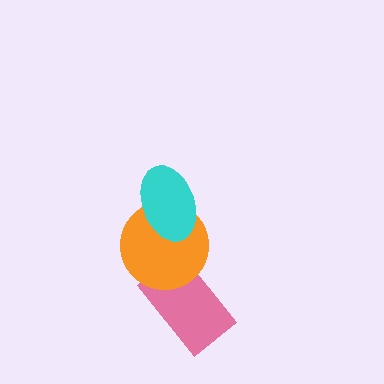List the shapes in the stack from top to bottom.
From top to bottom: the cyan ellipse, the orange circle, the pink rectangle.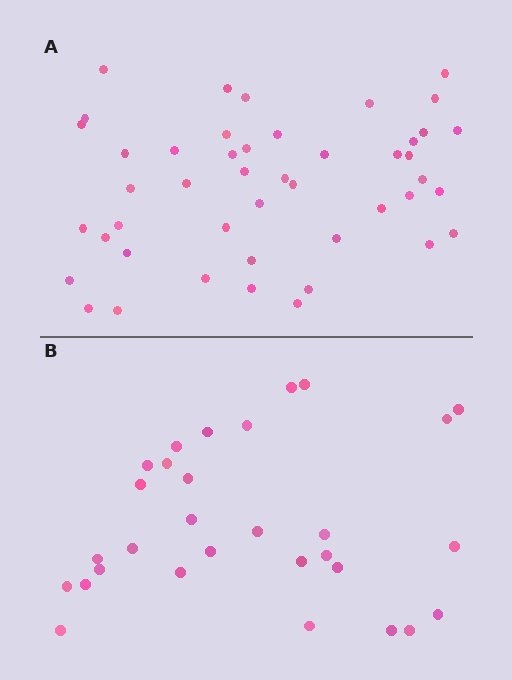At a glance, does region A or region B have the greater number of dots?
Region A (the top region) has more dots.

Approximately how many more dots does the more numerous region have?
Region A has approximately 15 more dots than region B.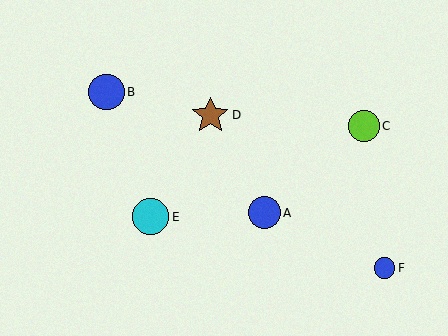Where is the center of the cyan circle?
The center of the cyan circle is at (151, 217).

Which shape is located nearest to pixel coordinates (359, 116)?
The lime circle (labeled C) at (364, 126) is nearest to that location.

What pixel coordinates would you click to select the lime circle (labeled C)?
Click at (364, 126) to select the lime circle C.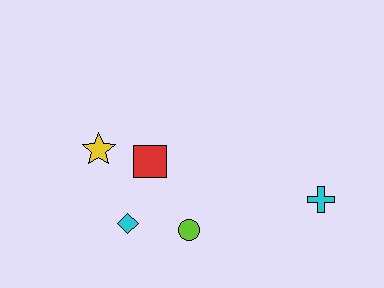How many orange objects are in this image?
There are no orange objects.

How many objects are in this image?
There are 5 objects.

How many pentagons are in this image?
There are no pentagons.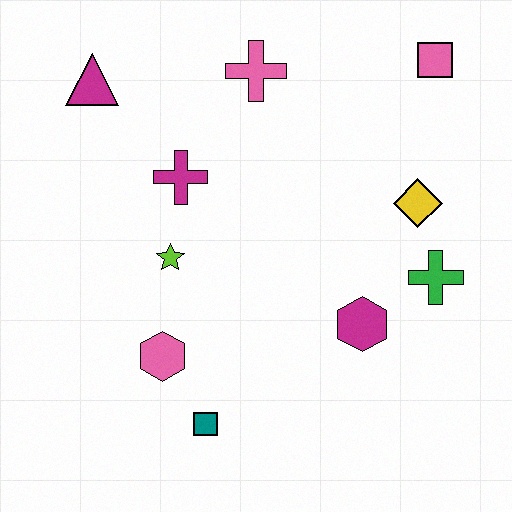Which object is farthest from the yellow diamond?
The magenta triangle is farthest from the yellow diamond.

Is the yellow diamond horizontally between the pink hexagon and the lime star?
No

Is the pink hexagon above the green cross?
No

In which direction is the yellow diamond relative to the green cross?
The yellow diamond is above the green cross.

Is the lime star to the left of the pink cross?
Yes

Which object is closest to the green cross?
The yellow diamond is closest to the green cross.